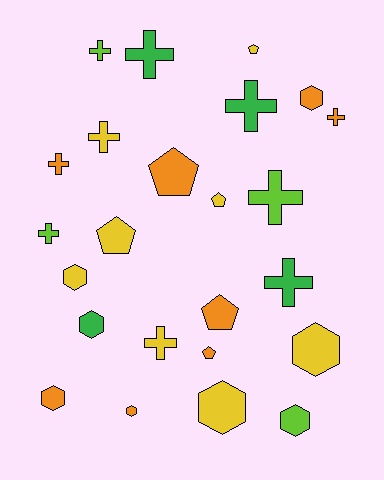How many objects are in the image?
There are 24 objects.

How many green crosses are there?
There are 3 green crosses.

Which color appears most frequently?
Orange, with 8 objects.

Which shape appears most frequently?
Cross, with 10 objects.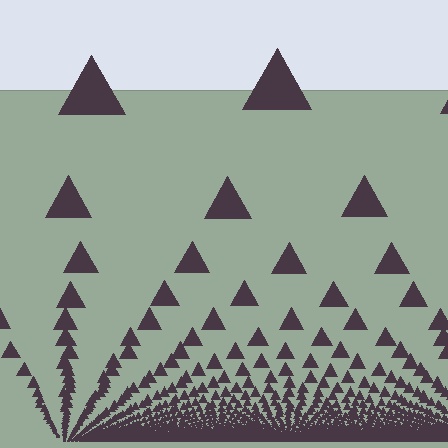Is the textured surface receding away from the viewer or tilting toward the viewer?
The surface appears to tilt toward the viewer. Texture elements get larger and sparser toward the top.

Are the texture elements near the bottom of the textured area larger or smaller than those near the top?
Smaller. The gradient is inverted — elements near the bottom are smaller and denser.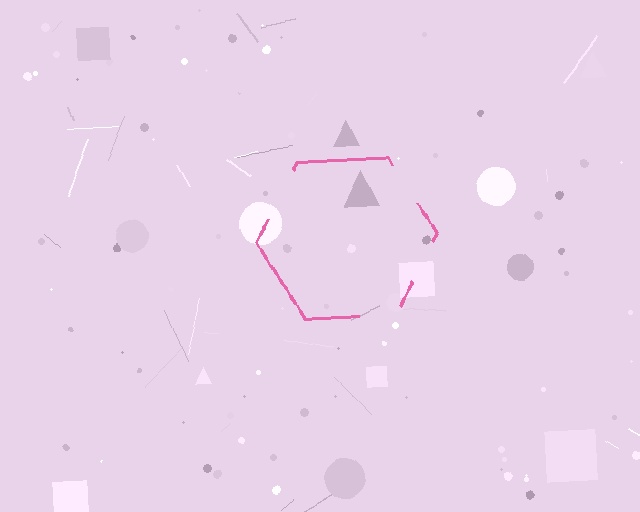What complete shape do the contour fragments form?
The contour fragments form a hexagon.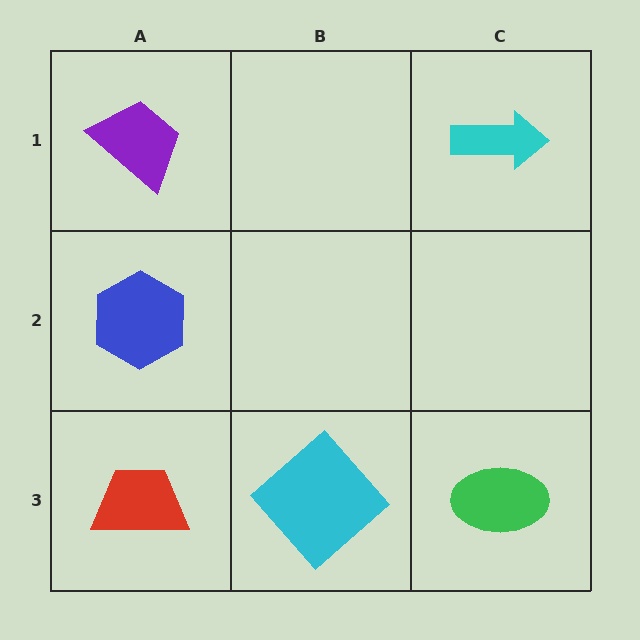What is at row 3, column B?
A cyan diamond.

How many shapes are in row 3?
3 shapes.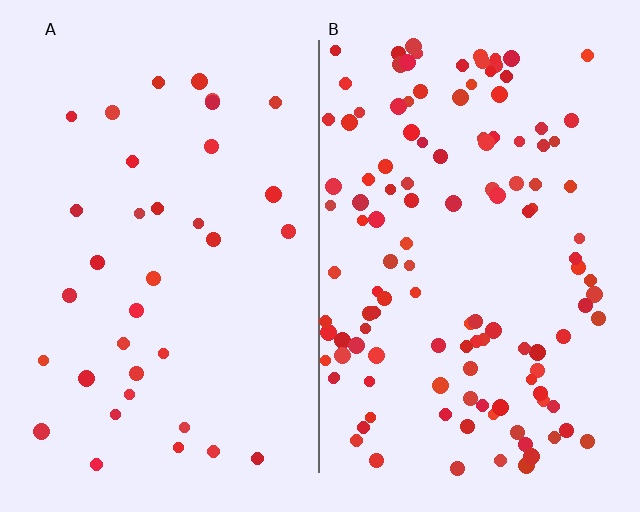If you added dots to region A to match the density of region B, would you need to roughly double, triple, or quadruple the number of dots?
Approximately quadruple.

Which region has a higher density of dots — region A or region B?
B (the right).